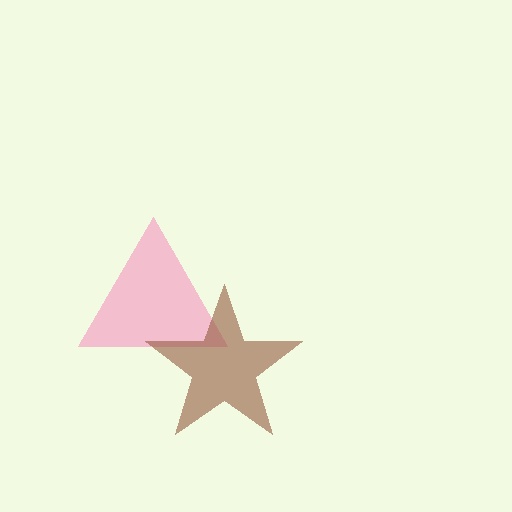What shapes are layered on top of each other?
The layered shapes are: a pink triangle, a brown star.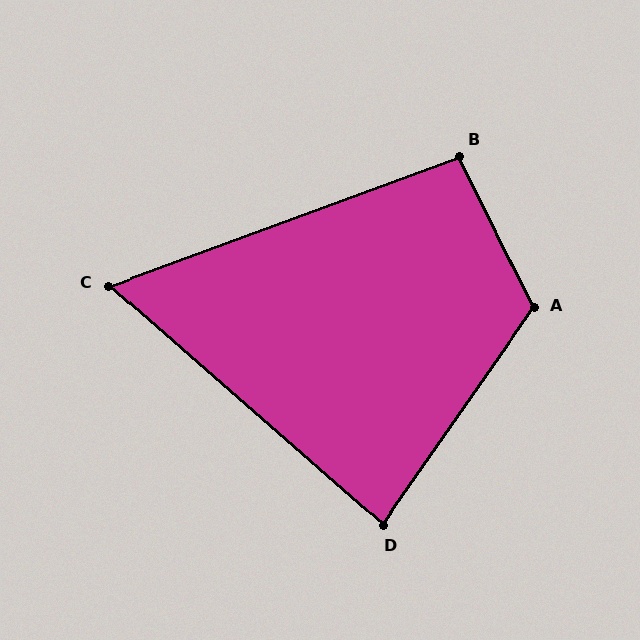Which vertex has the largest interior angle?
A, at approximately 119 degrees.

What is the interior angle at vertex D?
Approximately 84 degrees (acute).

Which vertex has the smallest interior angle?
C, at approximately 61 degrees.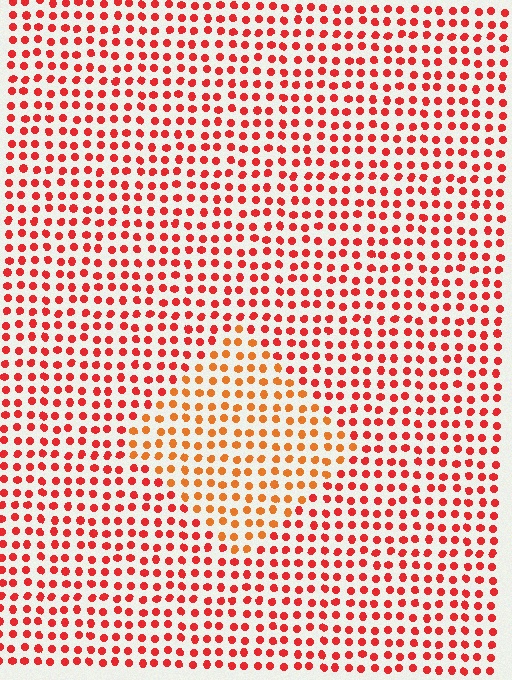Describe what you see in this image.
The image is filled with small red elements in a uniform arrangement. A diamond-shaped region is visible where the elements are tinted to a slightly different hue, forming a subtle color boundary.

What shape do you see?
I see a diamond.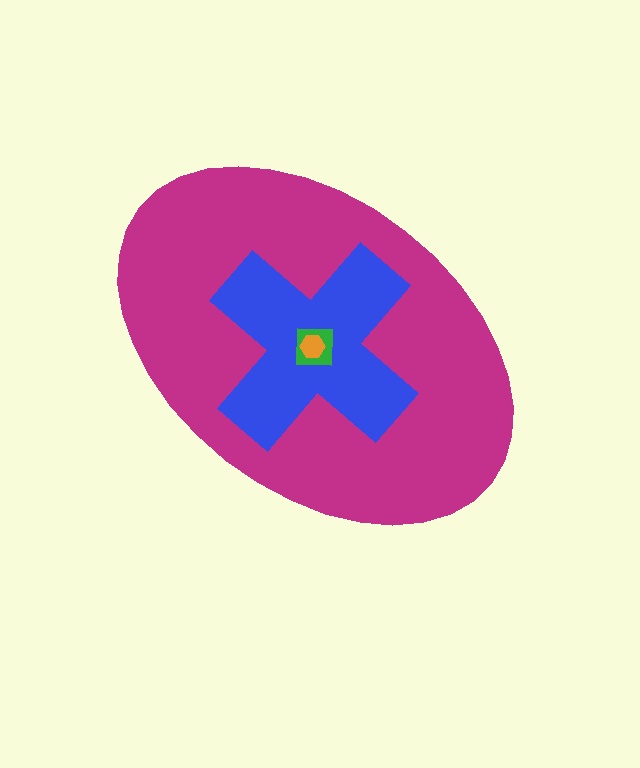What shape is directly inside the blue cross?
The green square.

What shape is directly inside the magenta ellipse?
The blue cross.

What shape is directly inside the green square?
The orange hexagon.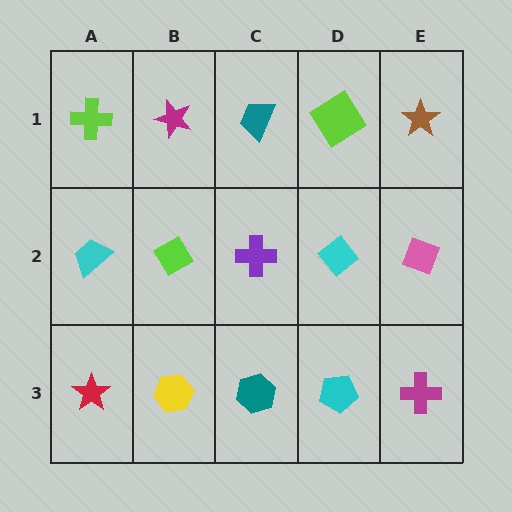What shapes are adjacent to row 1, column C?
A purple cross (row 2, column C), a magenta star (row 1, column B), a lime diamond (row 1, column D).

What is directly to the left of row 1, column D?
A teal trapezoid.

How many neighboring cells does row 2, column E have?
3.